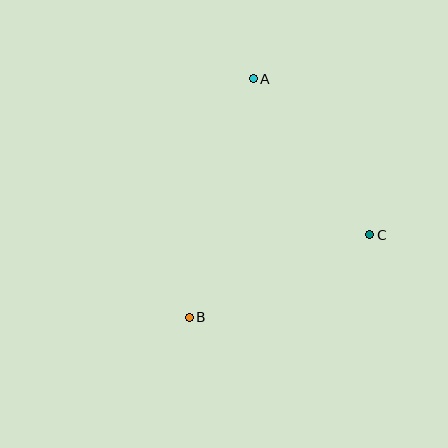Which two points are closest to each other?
Points A and C are closest to each other.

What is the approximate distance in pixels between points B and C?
The distance between B and C is approximately 198 pixels.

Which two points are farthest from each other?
Points A and B are farthest from each other.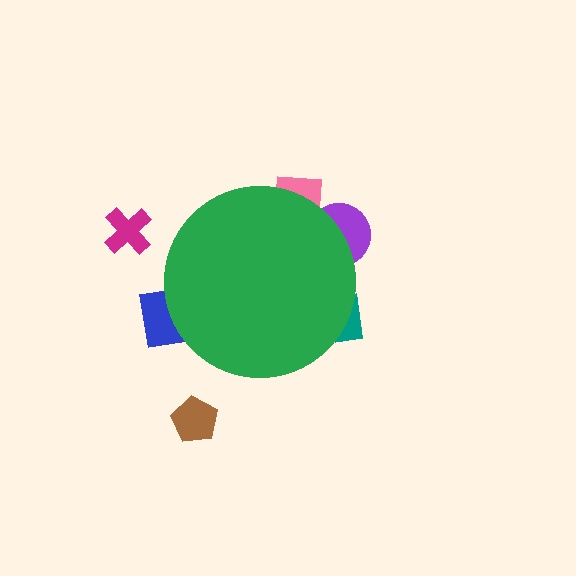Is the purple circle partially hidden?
Yes, the purple circle is partially hidden behind the green circle.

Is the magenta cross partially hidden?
No, the magenta cross is fully visible.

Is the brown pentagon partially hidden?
No, the brown pentagon is fully visible.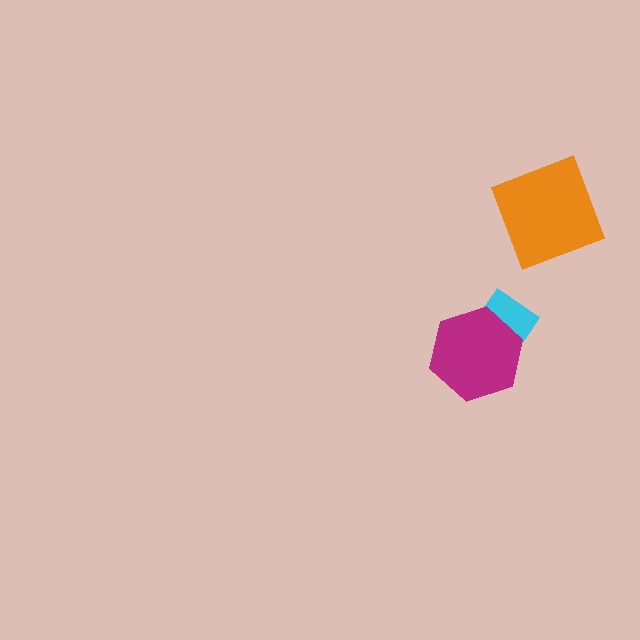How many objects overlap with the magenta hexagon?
1 object overlaps with the magenta hexagon.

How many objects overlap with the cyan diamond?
1 object overlaps with the cyan diamond.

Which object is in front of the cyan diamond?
The magenta hexagon is in front of the cyan diamond.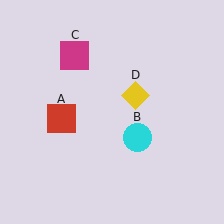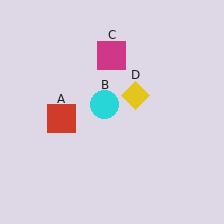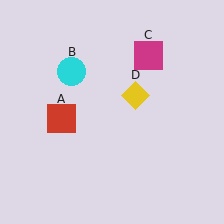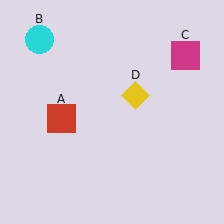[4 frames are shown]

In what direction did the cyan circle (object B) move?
The cyan circle (object B) moved up and to the left.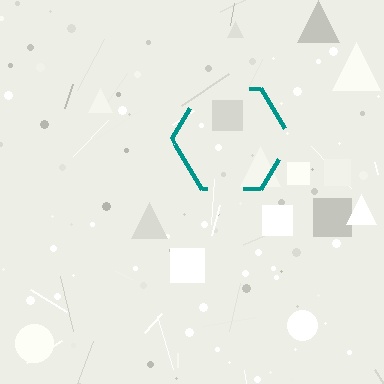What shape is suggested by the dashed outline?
The dashed outline suggests a hexagon.